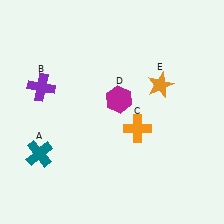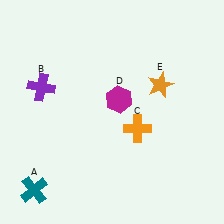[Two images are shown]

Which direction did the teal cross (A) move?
The teal cross (A) moved down.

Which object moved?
The teal cross (A) moved down.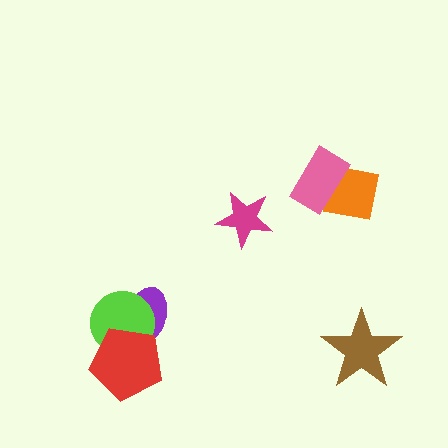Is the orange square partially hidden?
Yes, it is partially covered by another shape.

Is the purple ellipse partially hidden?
Yes, it is partially covered by another shape.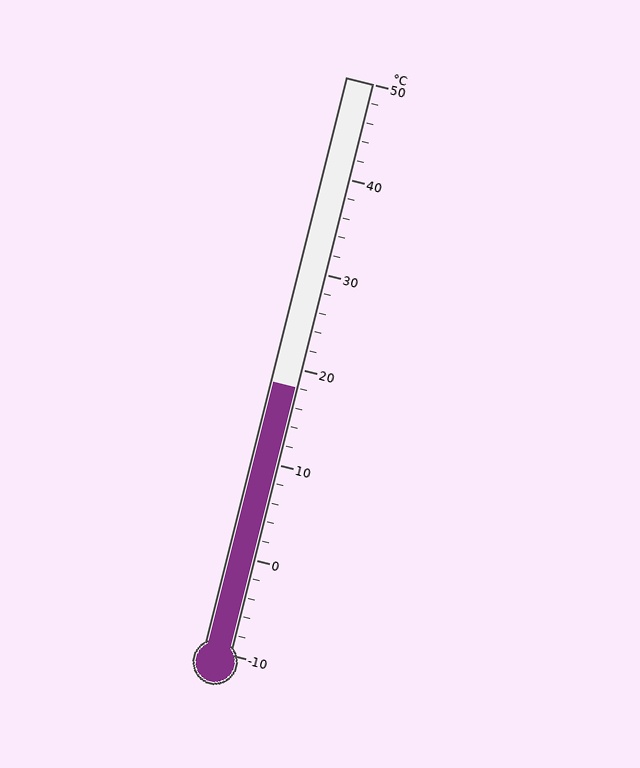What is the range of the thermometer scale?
The thermometer scale ranges from -10°C to 50°C.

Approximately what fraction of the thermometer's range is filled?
The thermometer is filled to approximately 45% of its range.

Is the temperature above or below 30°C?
The temperature is below 30°C.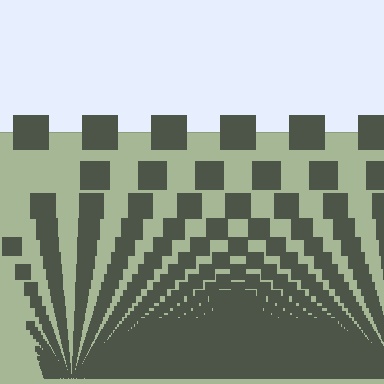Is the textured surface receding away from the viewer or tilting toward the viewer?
The surface appears to tilt toward the viewer. Texture elements get larger and sparser toward the top.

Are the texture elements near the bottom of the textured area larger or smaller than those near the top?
Smaller. The gradient is inverted — elements near the bottom are smaller and denser.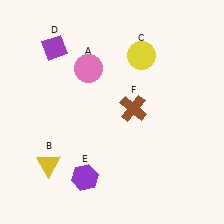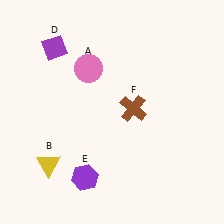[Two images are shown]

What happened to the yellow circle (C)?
The yellow circle (C) was removed in Image 2. It was in the top-right area of Image 1.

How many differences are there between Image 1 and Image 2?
There is 1 difference between the two images.